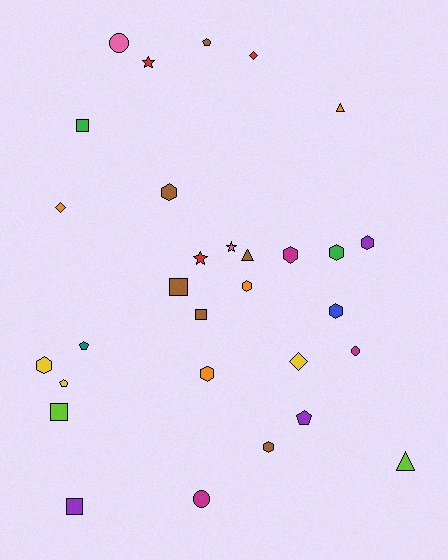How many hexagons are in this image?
There are 9 hexagons.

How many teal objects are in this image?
There is 1 teal object.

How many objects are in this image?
There are 30 objects.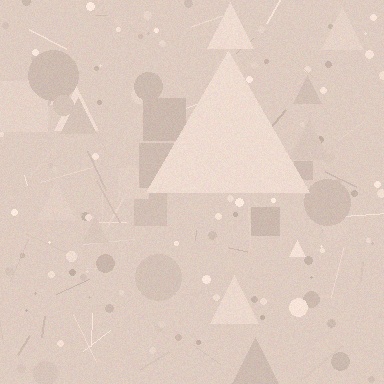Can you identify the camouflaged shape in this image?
The camouflaged shape is a triangle.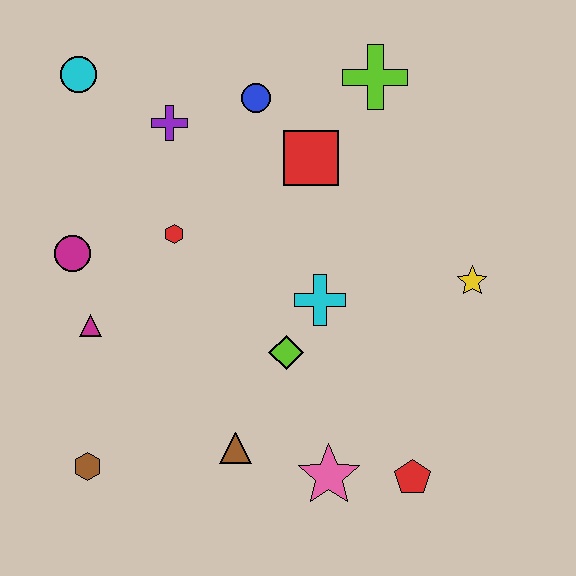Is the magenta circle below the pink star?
No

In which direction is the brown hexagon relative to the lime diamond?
The brown hexagon is to the left of the lime diamond.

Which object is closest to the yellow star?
The cyan cross is closest to the yellow star.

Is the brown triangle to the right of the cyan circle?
Yes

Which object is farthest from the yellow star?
The cyan circle is farthest from the yellow star.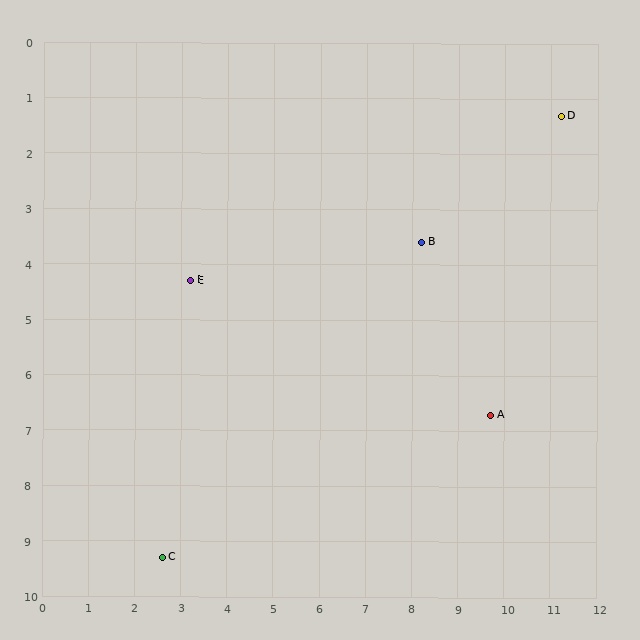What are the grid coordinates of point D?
Point D is at approximately (11.2, 1.3).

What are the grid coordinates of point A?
Point A is at approximately (9.7, 6.7).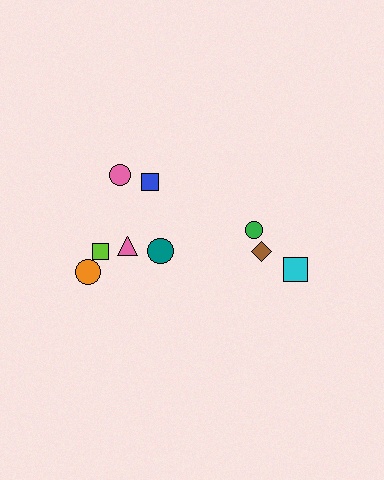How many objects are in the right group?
There are 3 objects.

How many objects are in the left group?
There are 6 objects.